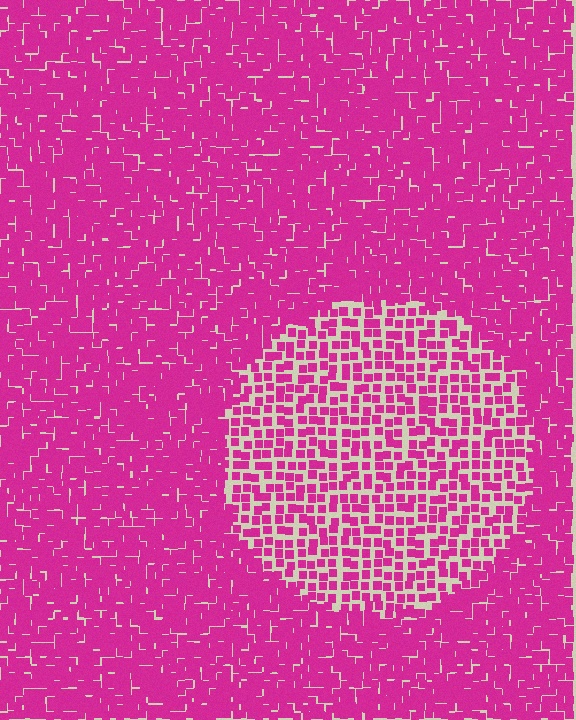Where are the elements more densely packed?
The elements are more densely packed outside the circle boundary.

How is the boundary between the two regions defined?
The boundary is defined by a change in element density (approximately 2.0x ratio). All elements are the same color, size, and shape.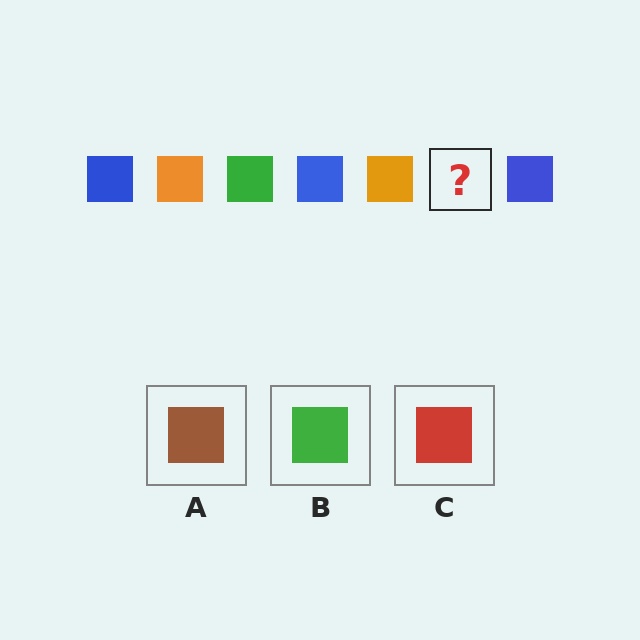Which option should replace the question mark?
Option B.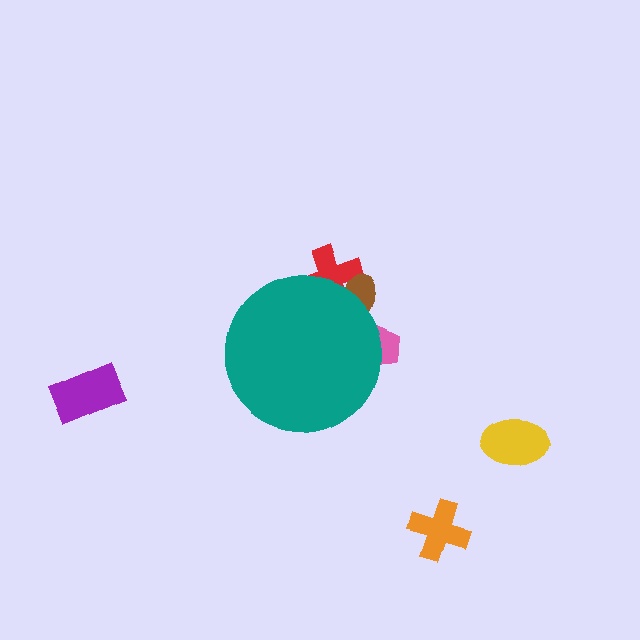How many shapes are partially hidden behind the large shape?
3 shapes are partially hidden.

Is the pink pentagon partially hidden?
Yes, the pink pentagon is partially hidden behind the teal circle.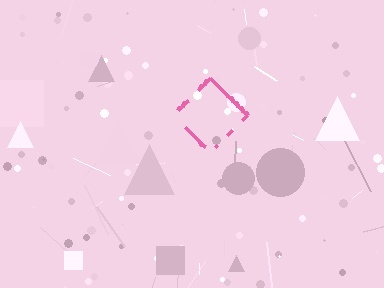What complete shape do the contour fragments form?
The contour fragments form a diamond.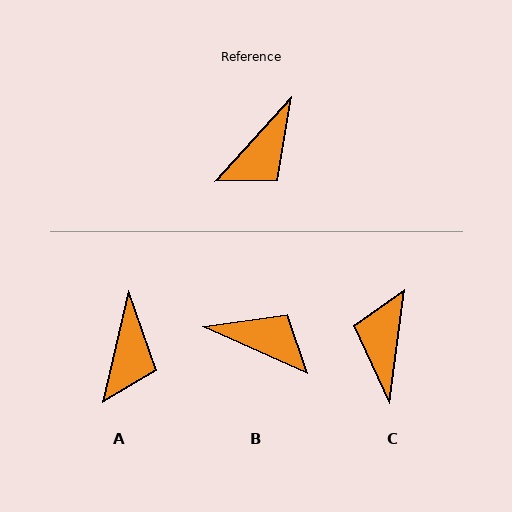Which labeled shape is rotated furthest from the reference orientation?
C, about 145 degrees away.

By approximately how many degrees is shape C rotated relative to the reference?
Approximately 145 degrees clockwise.